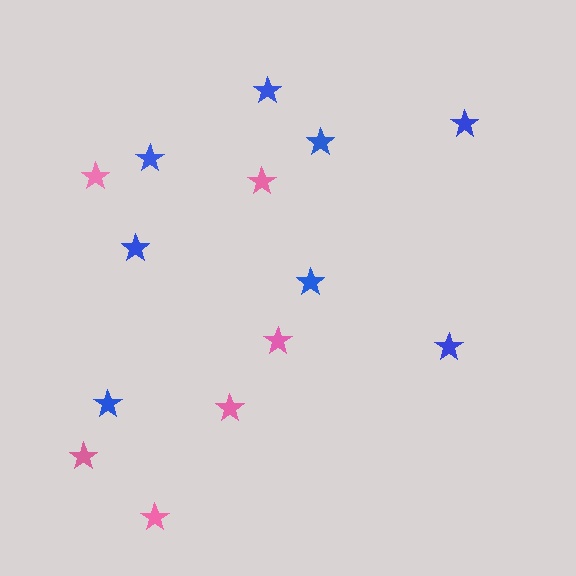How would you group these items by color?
There are 2 groups: one group of pink stars (6) and one group of blue stars (8).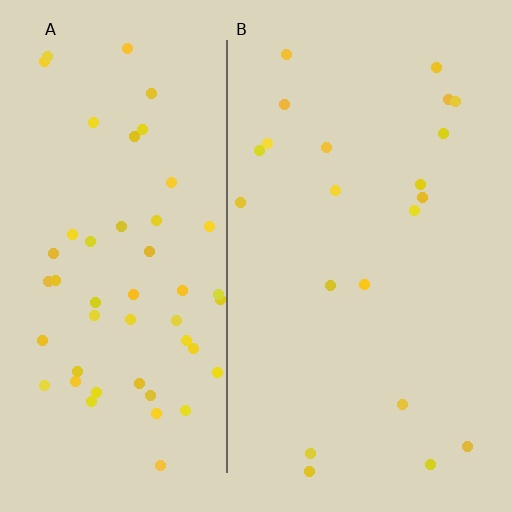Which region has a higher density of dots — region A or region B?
A (the left).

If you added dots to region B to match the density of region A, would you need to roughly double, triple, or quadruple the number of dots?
Approximately double.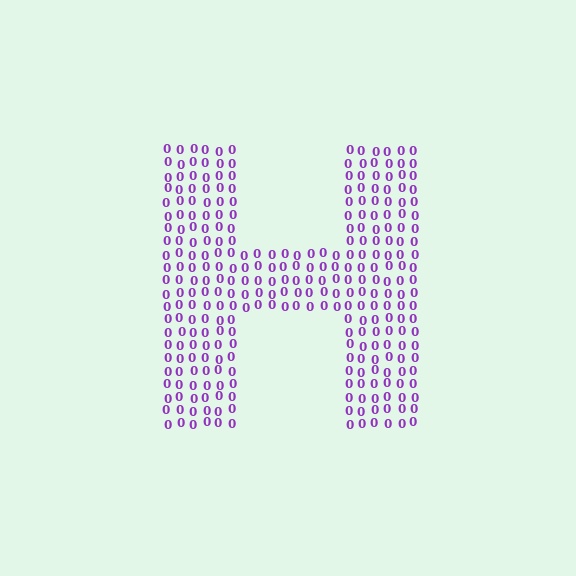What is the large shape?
The large shape is the letter H.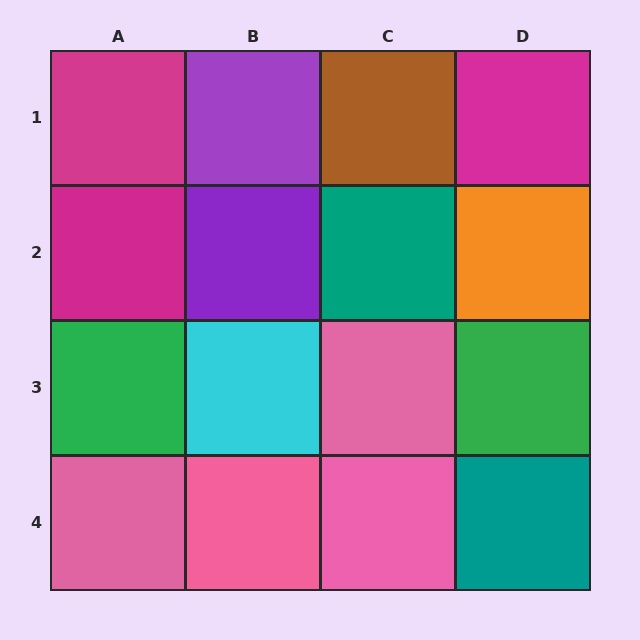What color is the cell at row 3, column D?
Green.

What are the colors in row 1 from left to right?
Magenta, purple, brown, magenta.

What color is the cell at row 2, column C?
Teal.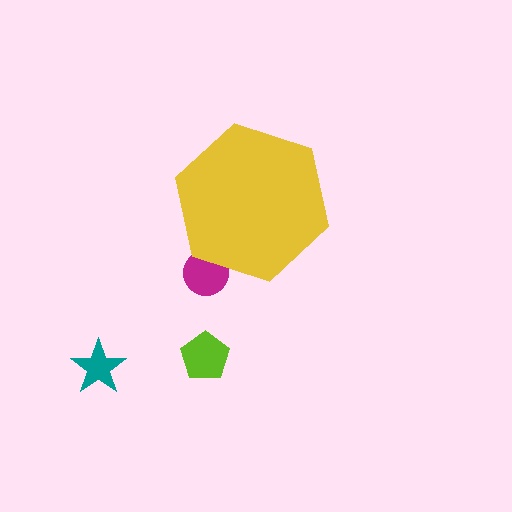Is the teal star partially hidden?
No, the teal star is fully visible.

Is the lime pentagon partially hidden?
No, the lime pentagon is fully visible.